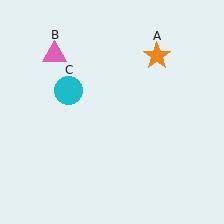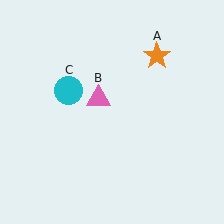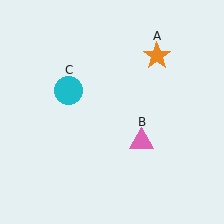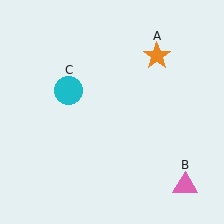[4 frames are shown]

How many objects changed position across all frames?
1 object changed position: pink triangle (object B).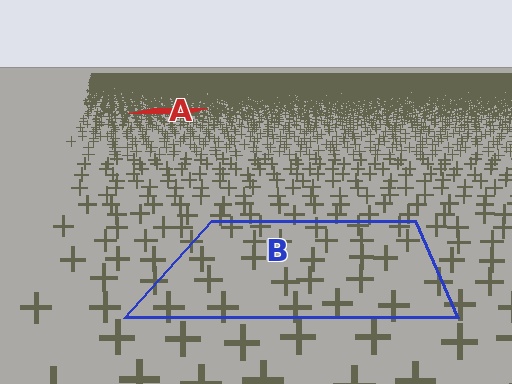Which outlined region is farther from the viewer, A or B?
Region A is farther from the viewer — the texture elements inside it appear smaller and more densely packed.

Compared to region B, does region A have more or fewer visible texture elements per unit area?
Region A has more texture elements per unit area — they are packed more densely because it is farther away.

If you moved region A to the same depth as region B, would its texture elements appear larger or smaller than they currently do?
They would appear larger. At a closer depth, the same texture elements are projected at a bigger on-screen size.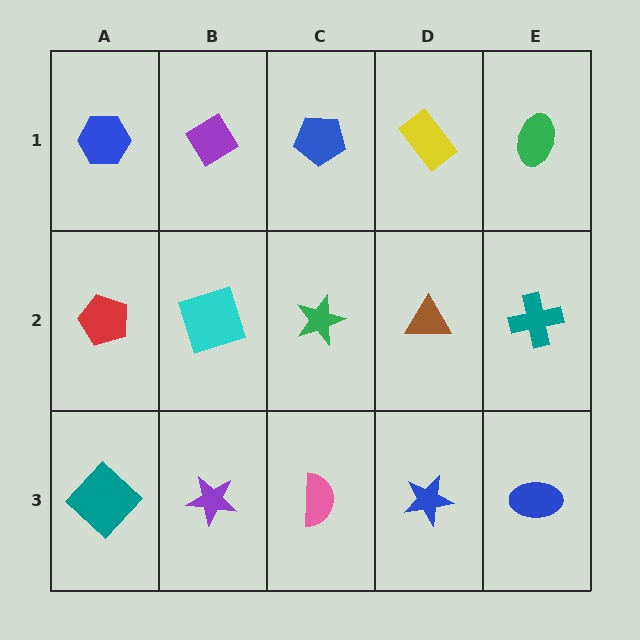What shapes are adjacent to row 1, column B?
A cyan square (row 2, column B), a blue hexagon (row 1, column A), a blue pentagon (row 1, column C).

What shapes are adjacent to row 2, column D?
A yellow rectangle (row 1, column D), a blue star (row 3, column D), a green star (row 2, column C), a teal cross (row 2, column E).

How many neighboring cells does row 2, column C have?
4.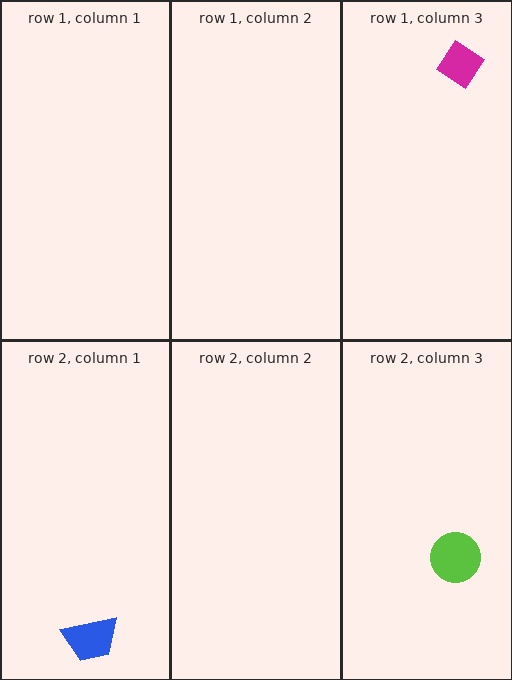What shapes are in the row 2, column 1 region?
The blue trapezoid.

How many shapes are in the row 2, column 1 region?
1.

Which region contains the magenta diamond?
The row 1, column 3 region.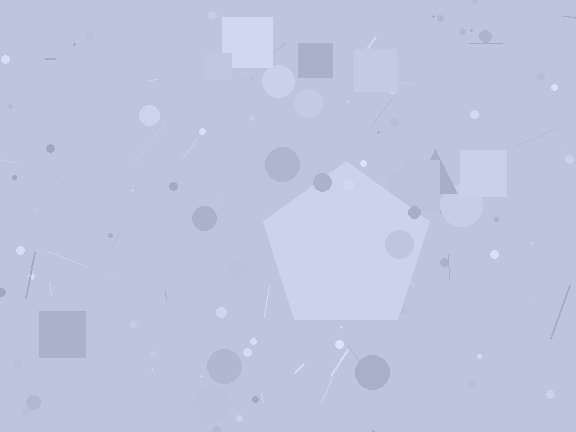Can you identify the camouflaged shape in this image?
The camouflaged shape is a pentagon.